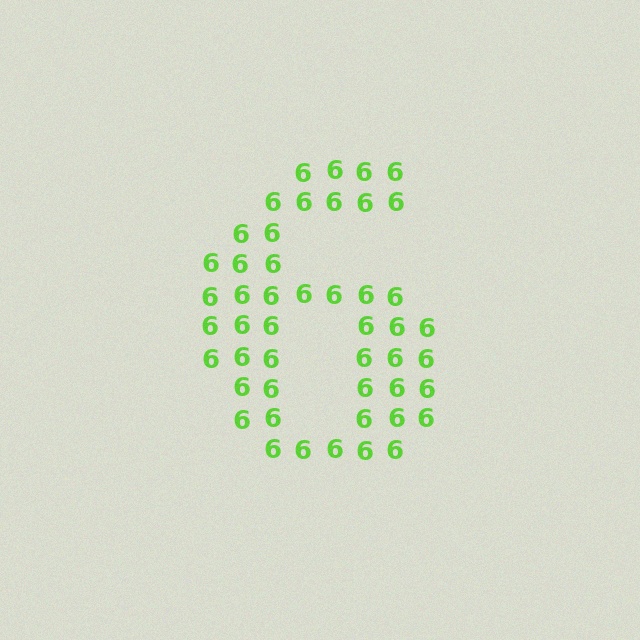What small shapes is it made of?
It is made of small digit 6's.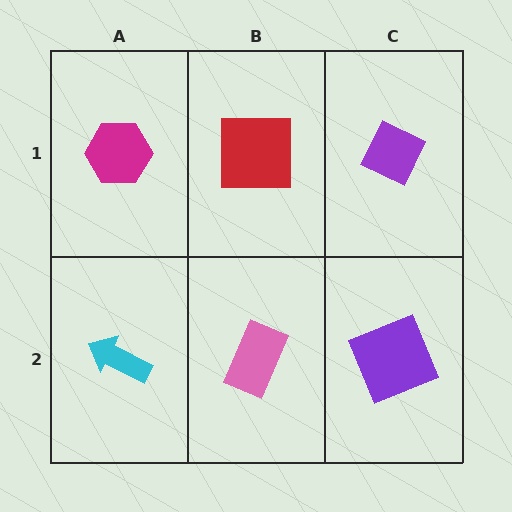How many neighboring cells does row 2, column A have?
2.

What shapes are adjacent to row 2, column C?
A purple diamond (row 1, column C), a pink rectangle (row 2, column B).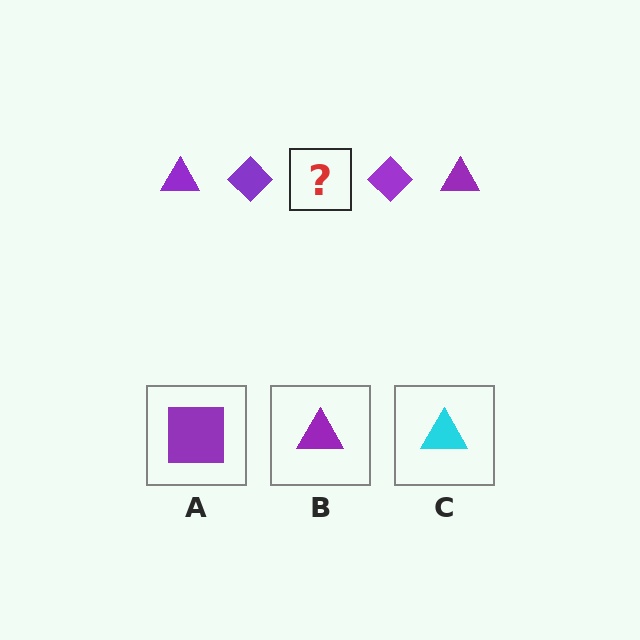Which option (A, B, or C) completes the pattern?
B.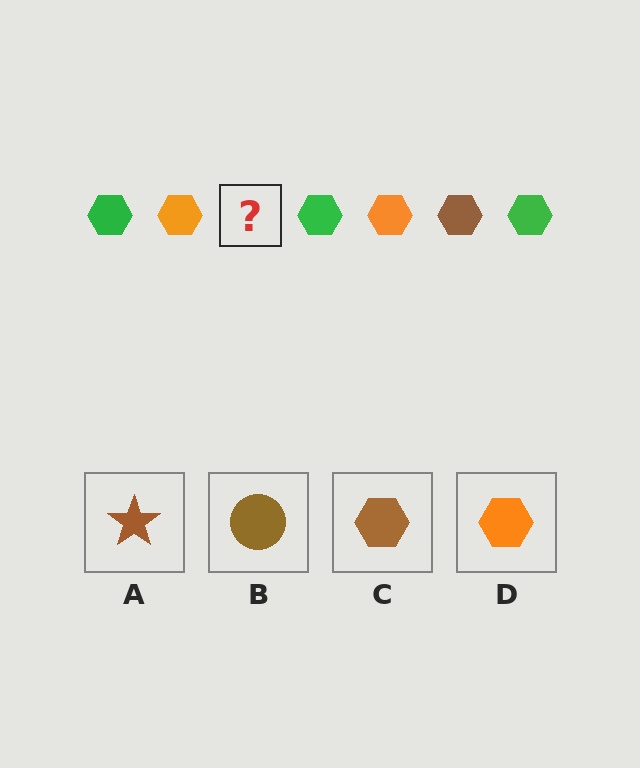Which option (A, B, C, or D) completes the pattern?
C.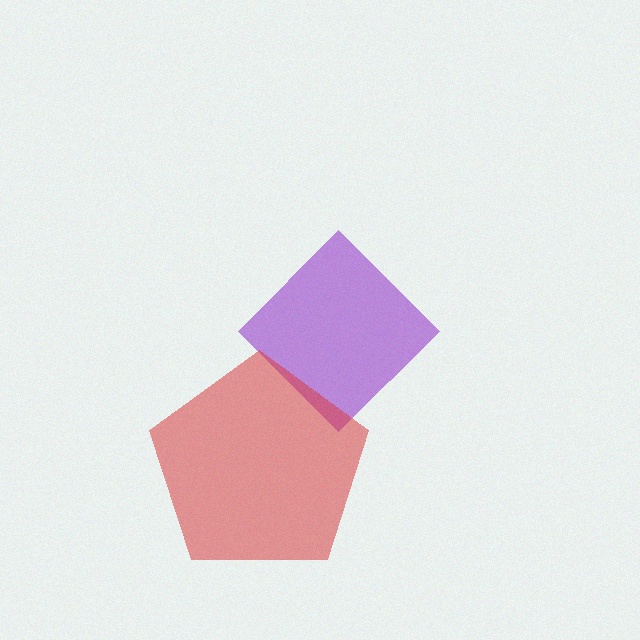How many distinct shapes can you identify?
There are 2 distinct shapes: a purple diamond, a red pentagon.